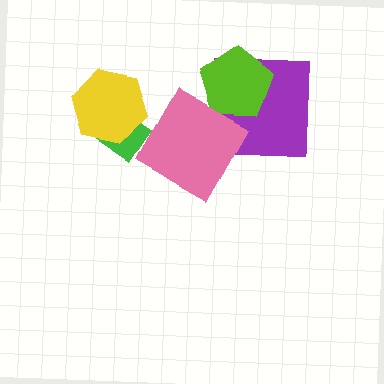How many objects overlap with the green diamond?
1 object overlaps with the green diamond.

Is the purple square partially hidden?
Yes, it is partially covered by another shape.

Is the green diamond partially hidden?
Yes, it is partially covered by another shape.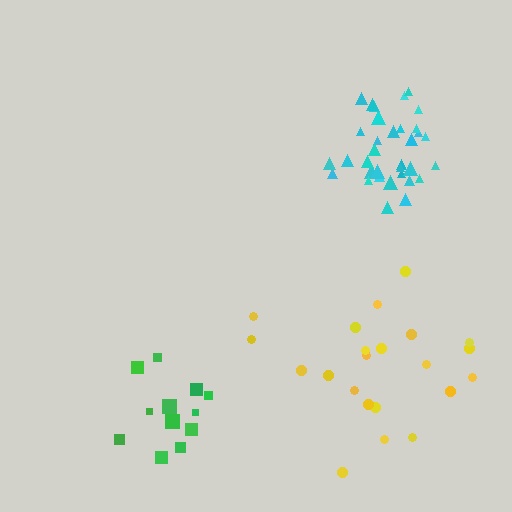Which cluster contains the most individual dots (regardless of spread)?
Cyan (34).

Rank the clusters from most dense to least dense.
cyan, green, yellow.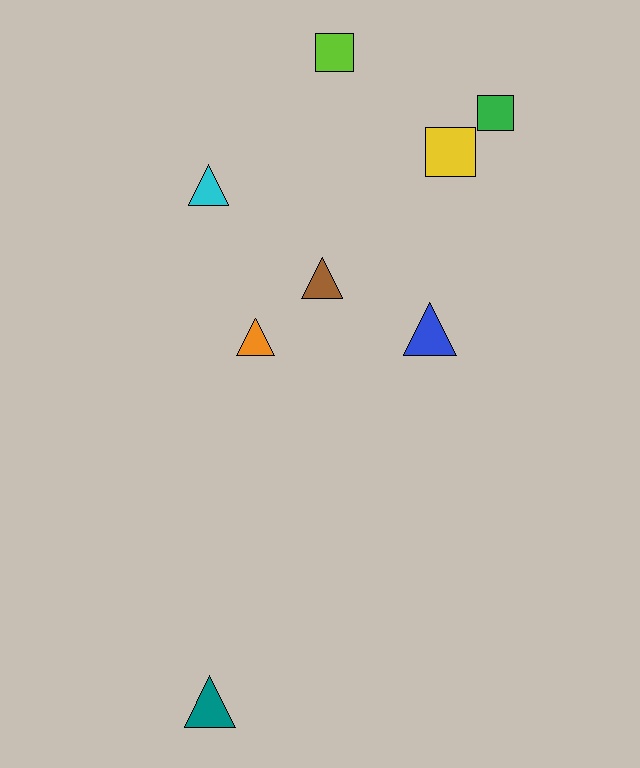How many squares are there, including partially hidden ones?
There are 3 squares.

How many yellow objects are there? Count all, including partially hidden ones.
There is 1 yellow object.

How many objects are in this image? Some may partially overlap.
There are 8 objects.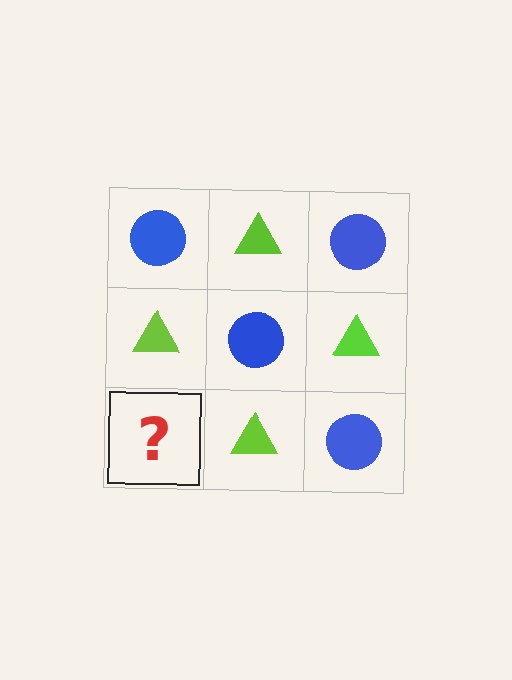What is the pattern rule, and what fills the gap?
The rule is that it alternates blue circle and lime triangle in a checkerboard pattern. The gap should be filled with a blue circle.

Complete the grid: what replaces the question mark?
The question mark should be replaced with a blue circle.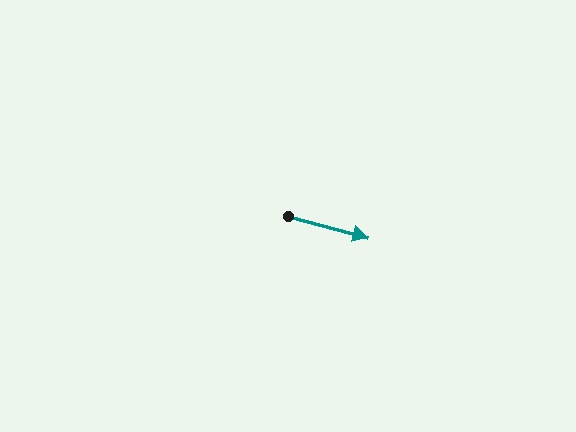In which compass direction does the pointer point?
East.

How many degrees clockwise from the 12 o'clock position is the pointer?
Approximately 105 degrees.